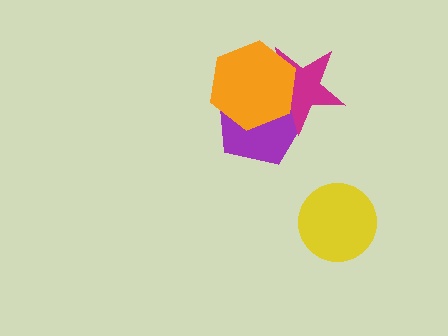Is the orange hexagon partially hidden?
No, no other shape covers it.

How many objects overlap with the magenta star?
2 objects overlap with the magenta star.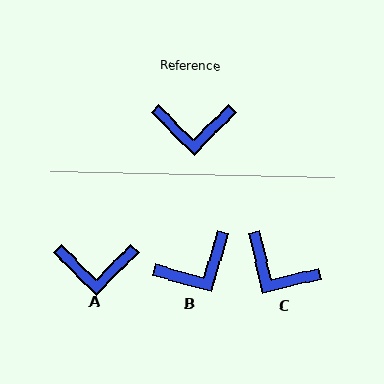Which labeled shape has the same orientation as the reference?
A.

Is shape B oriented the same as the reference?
No, it is off by about 28 degrees.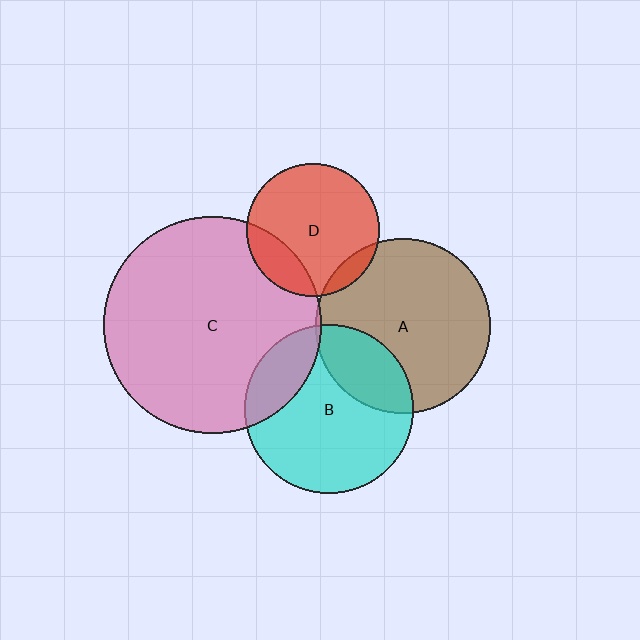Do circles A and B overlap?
Yes.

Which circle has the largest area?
Circle C (pink).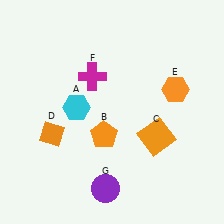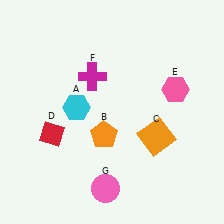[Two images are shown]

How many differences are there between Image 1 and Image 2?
There are 3 differences between the two images.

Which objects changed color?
D changed from orange to red. E changed from orange to pink. G changed from purple to pink.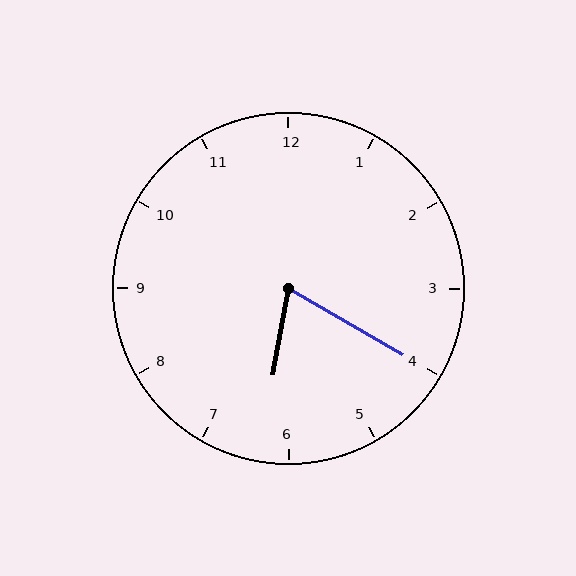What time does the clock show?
6:20.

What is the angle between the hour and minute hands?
Approximately 70 degrees.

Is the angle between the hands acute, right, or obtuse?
It is acute.